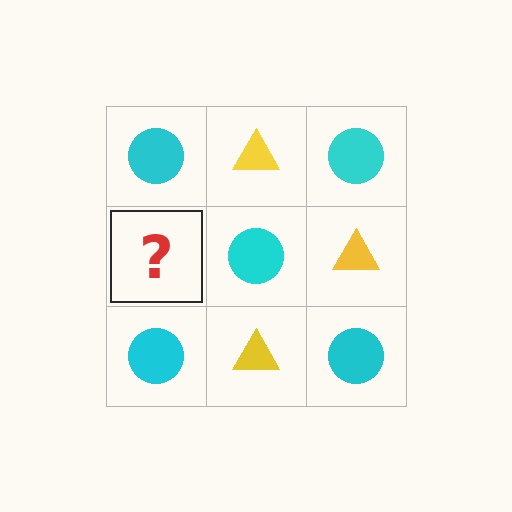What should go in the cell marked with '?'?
The missing cell should contain a yellow triangle.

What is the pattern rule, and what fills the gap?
The rule is that it alternates cyan circle and yellow triangle in a checkerboard pattern. The gap should be filled with a yellow triangle.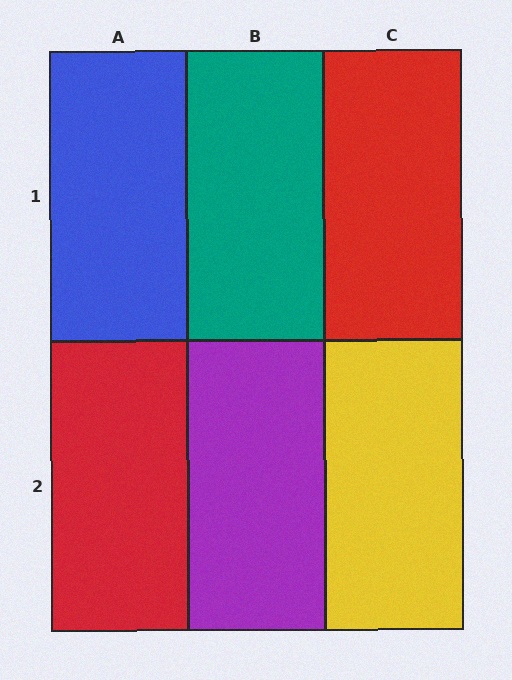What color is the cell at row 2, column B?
Purple.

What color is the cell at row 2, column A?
Red.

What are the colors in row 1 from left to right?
Blue, teal, red.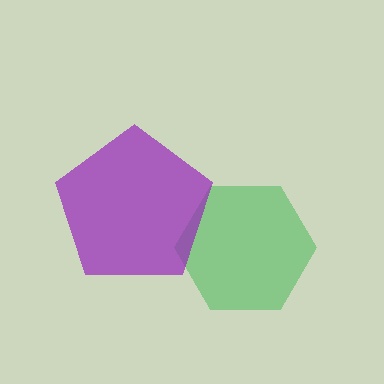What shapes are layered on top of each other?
The layered shapes are: a green hexagon, a purple pentagon.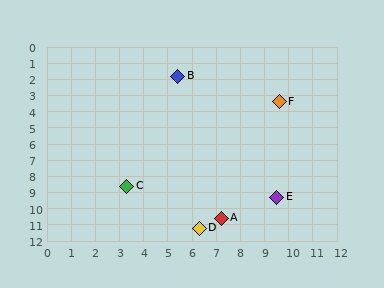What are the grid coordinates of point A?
Point A is at approximately (7.2, 10.6).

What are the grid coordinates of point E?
Point E is at approximately (9.5, 9.3).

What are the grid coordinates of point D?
Point D is at approximately (6.3, 11.2).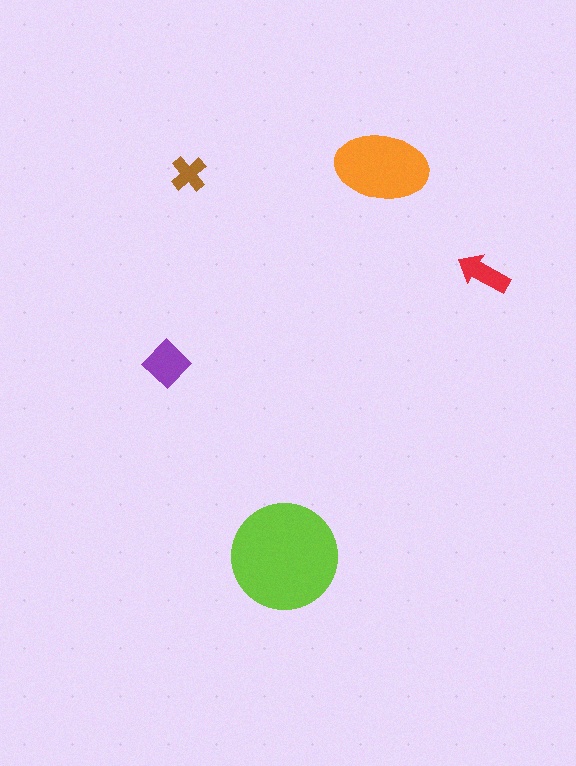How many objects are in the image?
There are 5 objects in the image.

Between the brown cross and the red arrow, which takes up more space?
The red arrow.